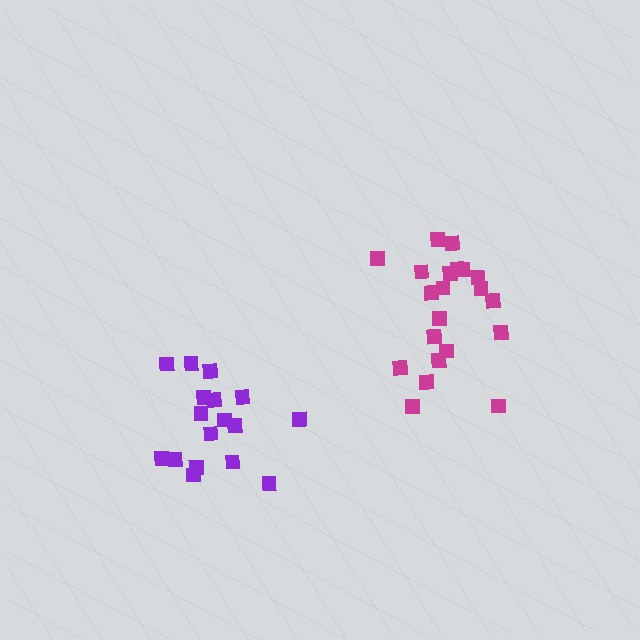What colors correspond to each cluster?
The clusters are colored: purple, magenta.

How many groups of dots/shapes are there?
There are 2 groups.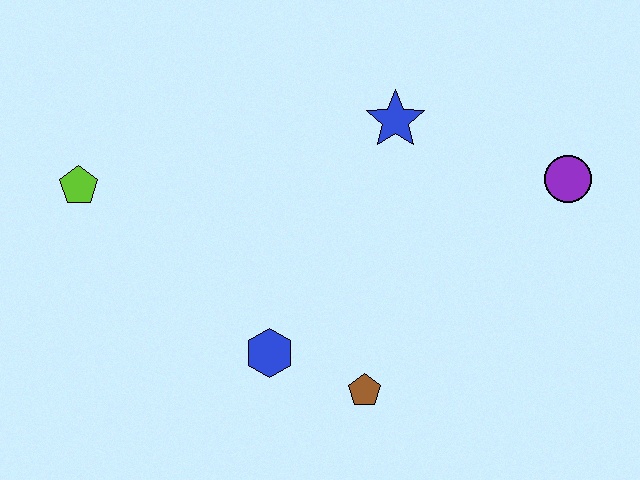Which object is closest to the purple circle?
The blue star is closest to the purple circle.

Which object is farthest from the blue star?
The lime pentagon is farthest from the blue star.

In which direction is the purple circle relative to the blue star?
The purple circle is to the right of the blue star.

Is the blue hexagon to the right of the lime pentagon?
Yes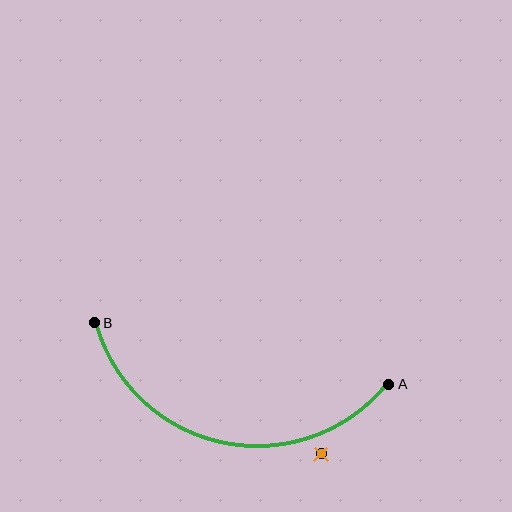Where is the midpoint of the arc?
The arc midpoint is the point on the curve farthest from the straight line joining A and B. It sits below that line.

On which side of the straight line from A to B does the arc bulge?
The arc bulges below the straight line connecting A and B.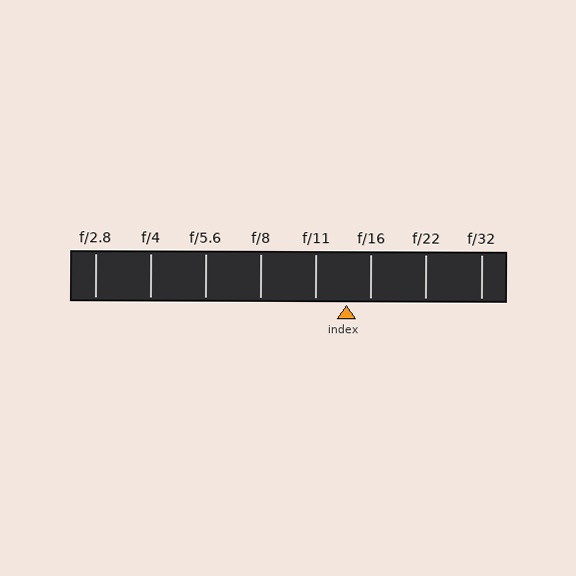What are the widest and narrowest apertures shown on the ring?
The widest aperture shown is f/2.8 and the narrowest is f/32.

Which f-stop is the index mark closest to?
The index mark is closest to f/16.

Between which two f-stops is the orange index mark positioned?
The index mark is between f/11 and f/16.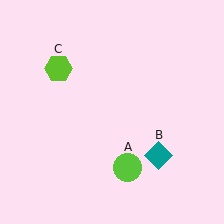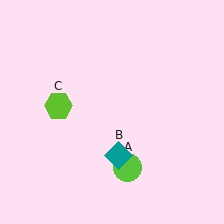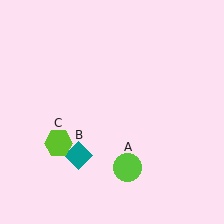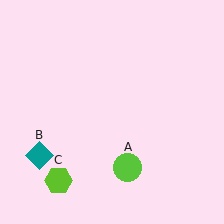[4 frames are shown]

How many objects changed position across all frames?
2 objects changed position: teal diamond (object B), lime hexagon (object C).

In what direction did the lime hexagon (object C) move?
The lime hexagon (object C) moved down.